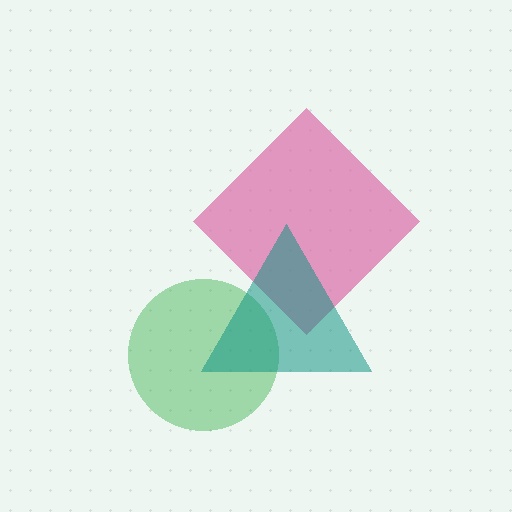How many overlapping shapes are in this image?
There are 3 overlapping shapes in the image.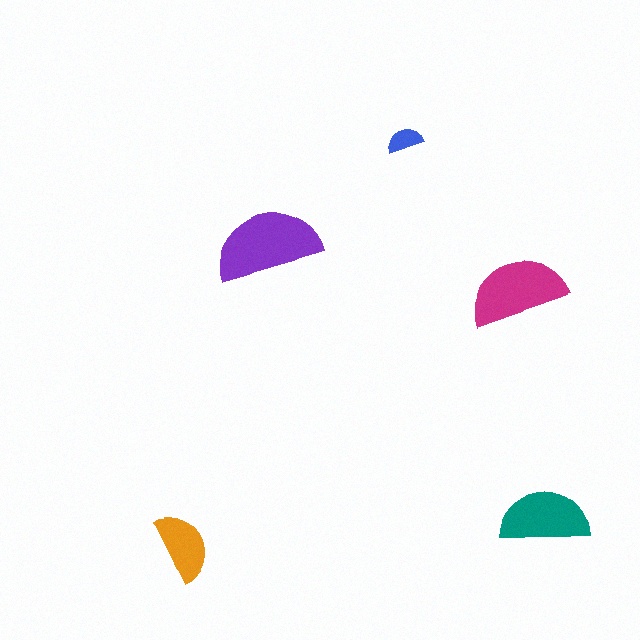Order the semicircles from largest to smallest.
the purple one, the magenta one, the teal one, the orange one, the blue one.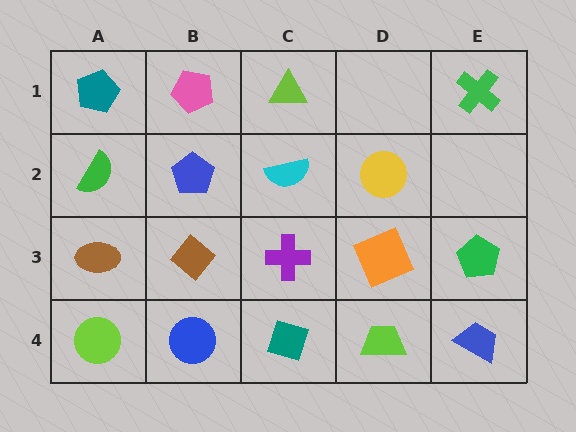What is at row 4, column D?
A lime trapezoid.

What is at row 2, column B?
A blue pentagon.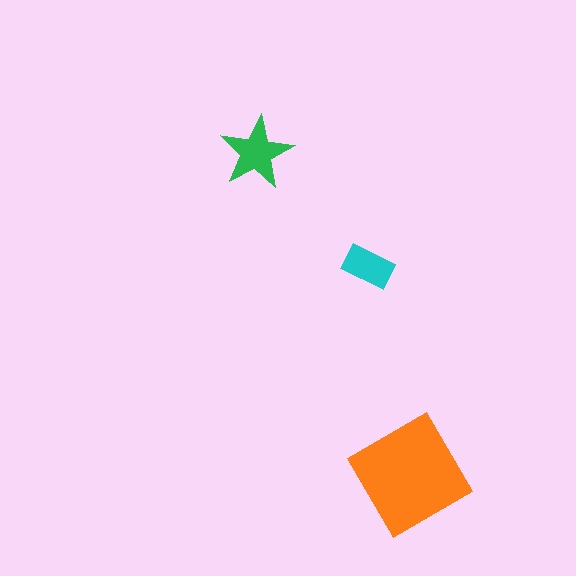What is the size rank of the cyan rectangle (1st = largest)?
3rd.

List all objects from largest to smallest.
The orange diamond, the green star, the cyan rectangle.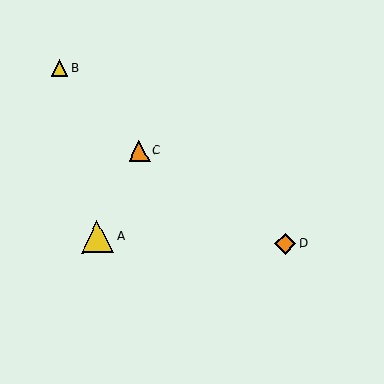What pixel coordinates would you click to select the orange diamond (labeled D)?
Click at (285, 243) to select the orange diamond D.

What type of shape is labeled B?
Shape B is a yellow triangle.